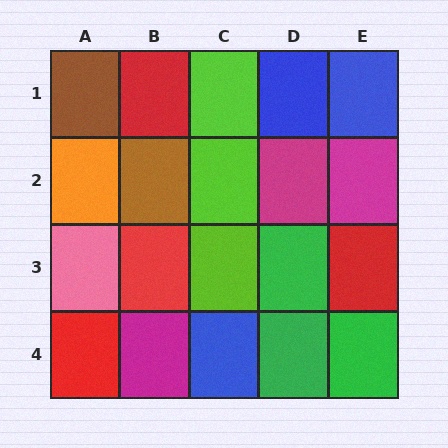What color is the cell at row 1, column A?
Brown.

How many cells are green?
3 cells are green.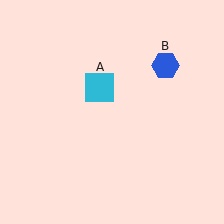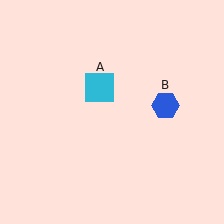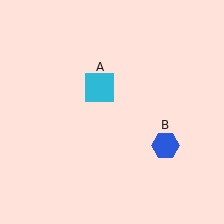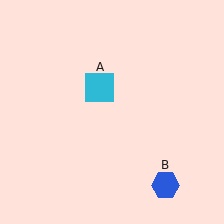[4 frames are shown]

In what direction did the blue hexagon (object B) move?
The blue hexagon (object B) moved down.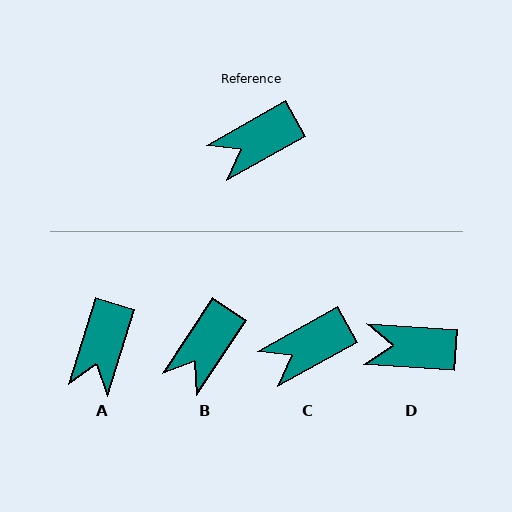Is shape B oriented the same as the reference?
No, it is off by about 27 degrees.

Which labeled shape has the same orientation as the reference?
C.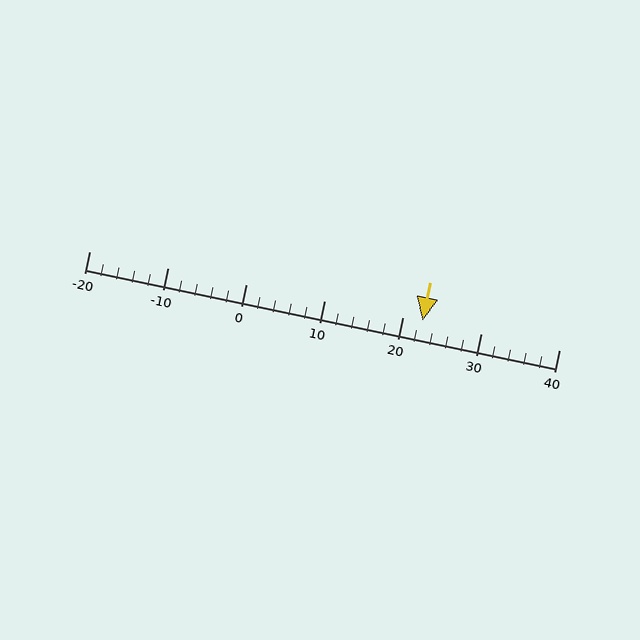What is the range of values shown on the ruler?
The ruler shows values from -20 to 40.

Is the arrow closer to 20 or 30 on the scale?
The arrow is closer to 20.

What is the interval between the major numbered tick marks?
The major tick marks are spaced 10 units apart.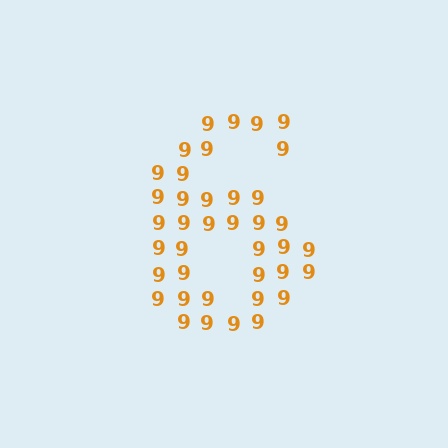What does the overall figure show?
The overall figure shows the digit 6.